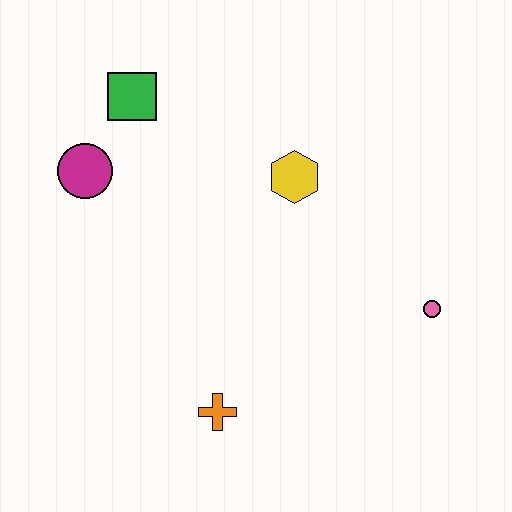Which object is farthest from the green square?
The pink circle is farthest from the green square.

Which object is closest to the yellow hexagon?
The green square is closest to the yellow hexagon.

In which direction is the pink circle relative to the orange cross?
The pink circle is to the right of the orange cross.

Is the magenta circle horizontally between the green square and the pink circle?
No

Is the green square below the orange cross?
No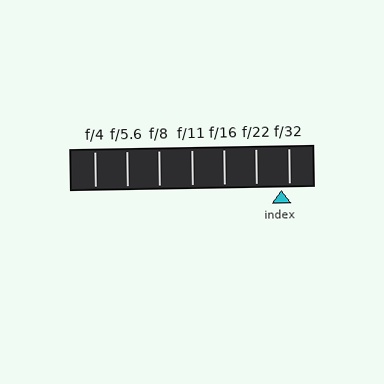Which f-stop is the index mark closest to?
The index mark is closest to f/32.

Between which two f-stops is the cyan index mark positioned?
The index mark is between f/22 and f/32.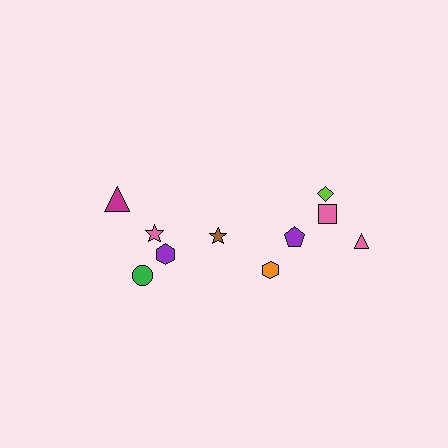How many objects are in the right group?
There are 6 objects.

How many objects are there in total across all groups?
There are 10 objects.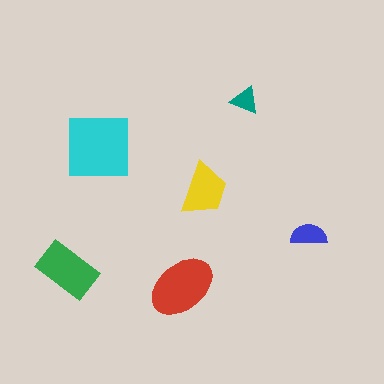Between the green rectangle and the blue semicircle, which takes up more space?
The green rectangle.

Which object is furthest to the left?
The green rectangle is leftmost.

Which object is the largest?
The cyan square.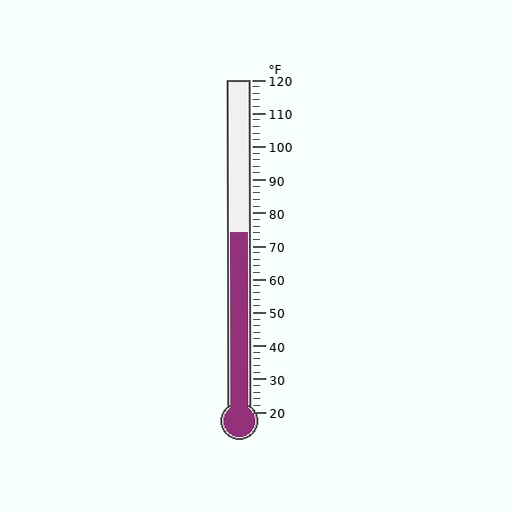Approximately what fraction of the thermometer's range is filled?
The thermometer is filled to approximately 55% of its range.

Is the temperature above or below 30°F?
The temperature is above 30°F.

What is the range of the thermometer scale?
The thermometer scale ranges from 20°F to 120°F.